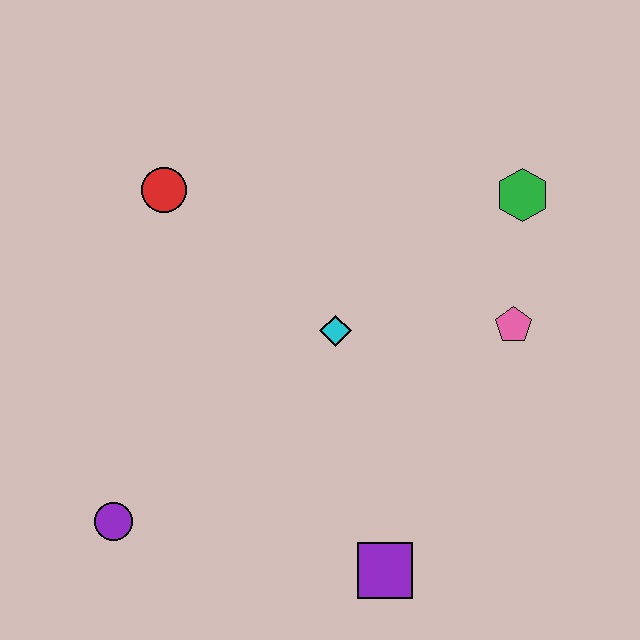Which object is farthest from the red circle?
The purple square is farthest from the red circle.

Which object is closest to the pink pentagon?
The green hexagon is closest to the pink pentagon.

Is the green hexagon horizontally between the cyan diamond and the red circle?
No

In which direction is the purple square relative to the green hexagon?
The purple square is below the green hexagon.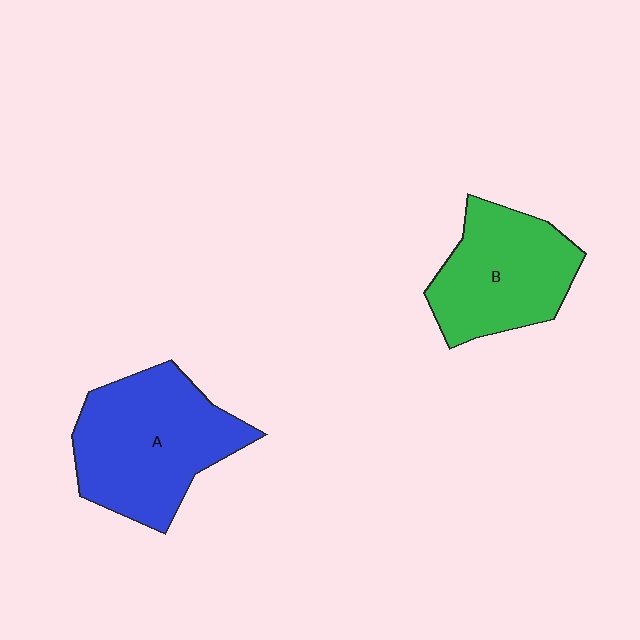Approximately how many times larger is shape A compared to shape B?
Approximately 1.3 times.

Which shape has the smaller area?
Shape B (green).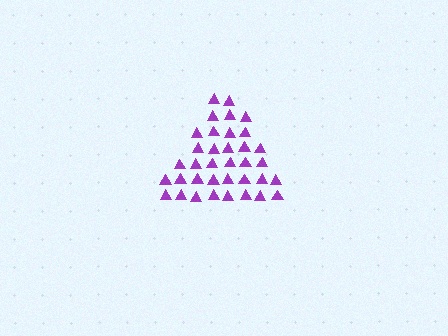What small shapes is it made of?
It is made of small triangles.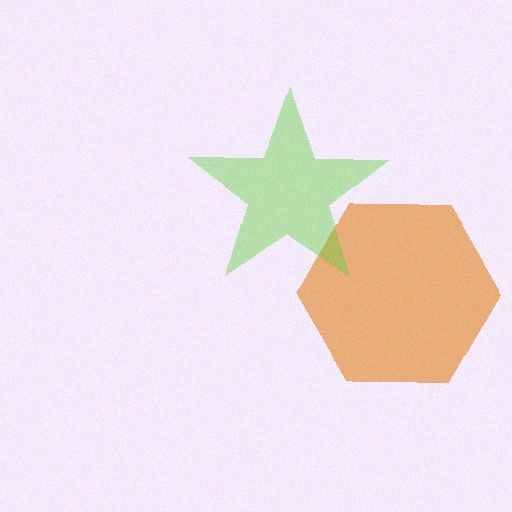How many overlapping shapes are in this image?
There are 2 overlapping shapes in the image.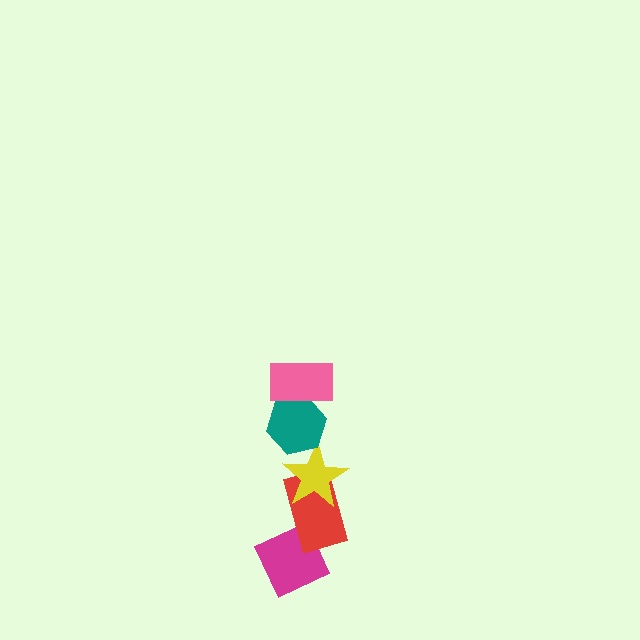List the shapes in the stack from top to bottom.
From top to bottom: the pink rectangle, the teal hexagon, the yellow star, the red rectangle, the magenta diamond.